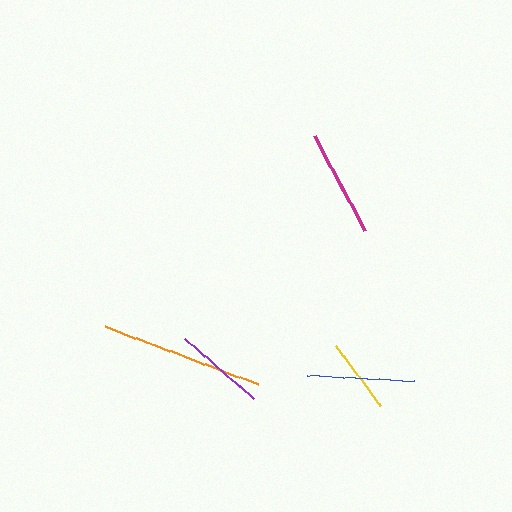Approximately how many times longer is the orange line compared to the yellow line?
The orange line is approximately 2.1 times the length of the yellow line.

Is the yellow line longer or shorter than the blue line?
The blue line is longer than the yellow line.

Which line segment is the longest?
The orange line is the longest at approximately 163 pixels.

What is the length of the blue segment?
The blue segment is approximately 106 pixels long.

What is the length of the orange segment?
The orange segment is approximately 163 pixels long.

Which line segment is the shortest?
The yellow line is the shortest at approximately 76 pixels.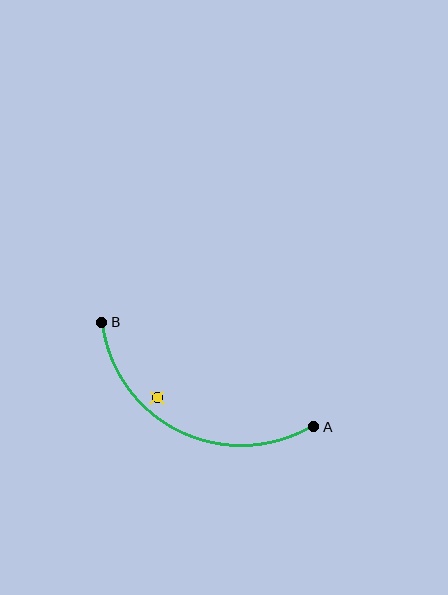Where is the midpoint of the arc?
The arc midpoint is the point on the curve farthest from the straight line joining A and B. It sits below that line.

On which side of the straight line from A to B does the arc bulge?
The arc bulges below the straight line connecting A and B.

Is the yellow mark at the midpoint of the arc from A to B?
No — the yellow mark does not lie on the arc at all. It sits slightly inside the curve.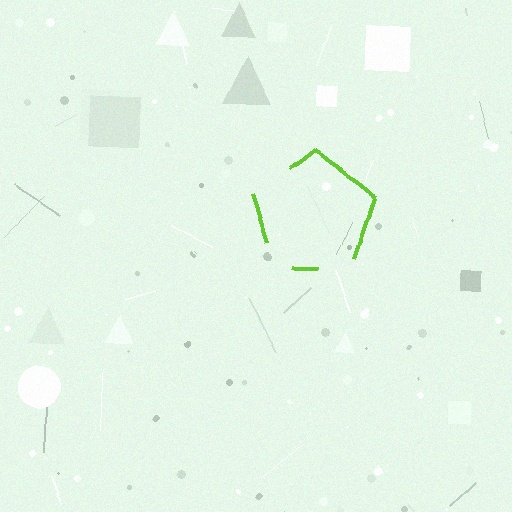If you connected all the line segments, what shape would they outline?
They would outline a pentagon.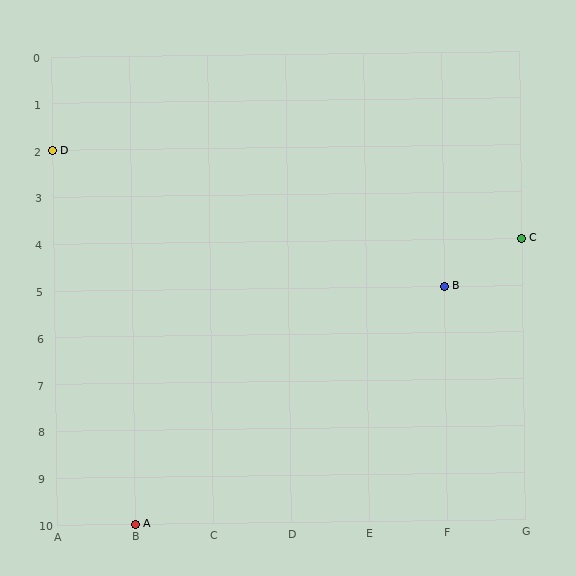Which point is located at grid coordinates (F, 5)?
Point B is at (F, 5).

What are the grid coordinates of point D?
Point D is at grid coordinates (A, 2).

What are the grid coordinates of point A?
Point A is at grid coordinates (B, 10).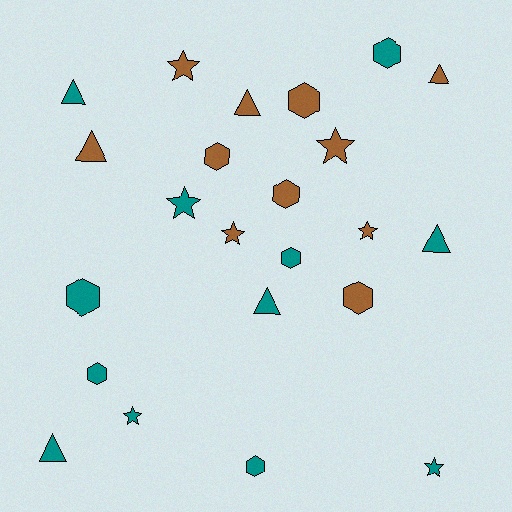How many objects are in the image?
There are 23 objects.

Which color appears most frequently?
Teal, with 12 objects.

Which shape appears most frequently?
Hexagon, with 9 objects.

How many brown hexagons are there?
There are 4 brown hexagons.